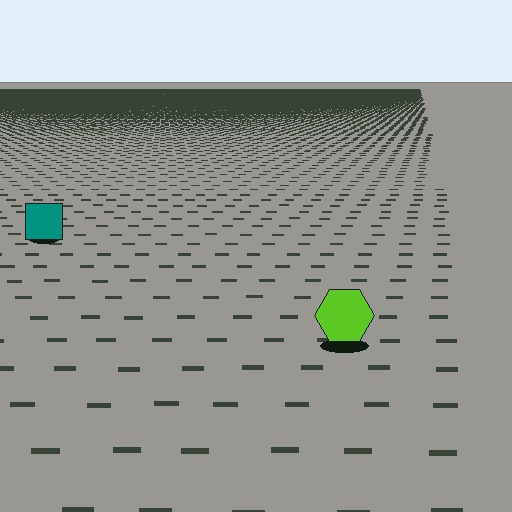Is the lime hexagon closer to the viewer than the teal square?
Yes. The lime hexagon is closer — you can tell from the texture gradient: the ground texture is coarser near it.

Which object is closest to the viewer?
The lime hexagon is closest. The texture marks near it are larger and more spread out.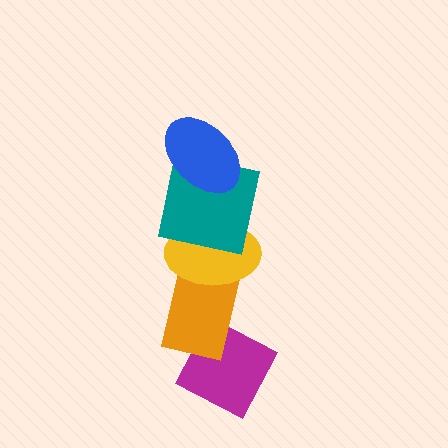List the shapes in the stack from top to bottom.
From top to bottom: the blue ellipse, the teal square, the yellow ellipse, the orange rectangle, the magenta diamond.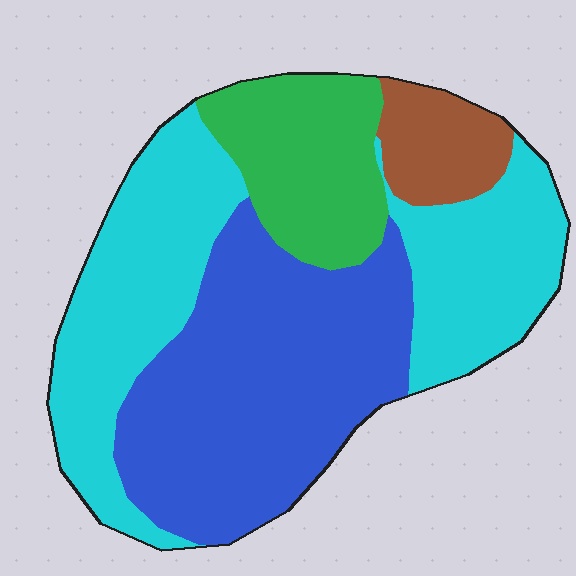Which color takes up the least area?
Brown, at roughly 10%.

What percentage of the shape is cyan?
Cyan takes up about two fifths (2/5) of the shape.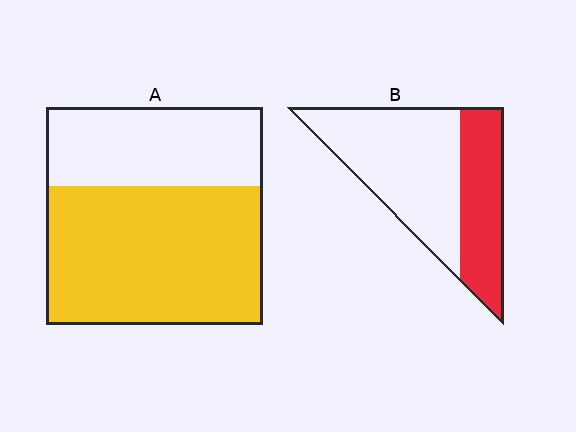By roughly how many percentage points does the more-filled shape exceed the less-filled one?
By roughly 25 percentage points (A over B).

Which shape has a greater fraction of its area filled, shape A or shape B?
Shape A.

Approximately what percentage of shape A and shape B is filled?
A is approximately 65% and B is approximately 35%.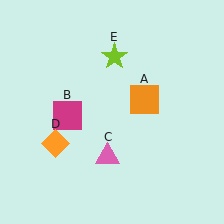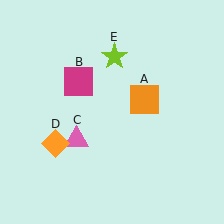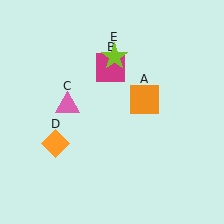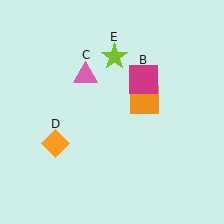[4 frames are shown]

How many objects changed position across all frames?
2 objects changed position: magenta square (object B), pink triangle (object C).